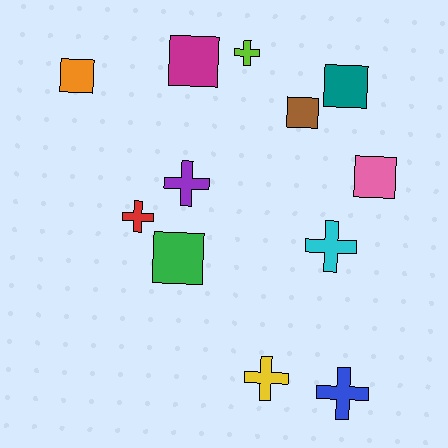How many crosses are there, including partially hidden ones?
There are 6 crosses.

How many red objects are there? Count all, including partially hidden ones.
There is 1 red object.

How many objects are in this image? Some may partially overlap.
There are 12 objects.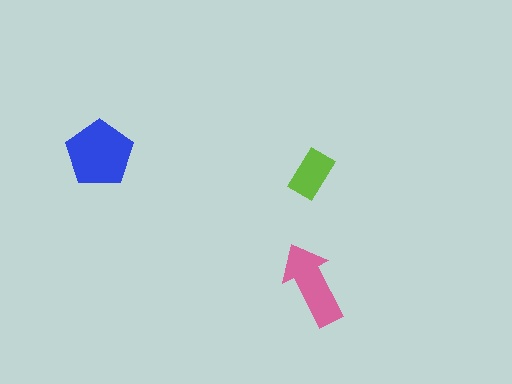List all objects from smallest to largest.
The lime rectangle, the pink arrow, the blue pentagon.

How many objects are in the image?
There are 3 objects in the image.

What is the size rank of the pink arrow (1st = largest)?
2nd.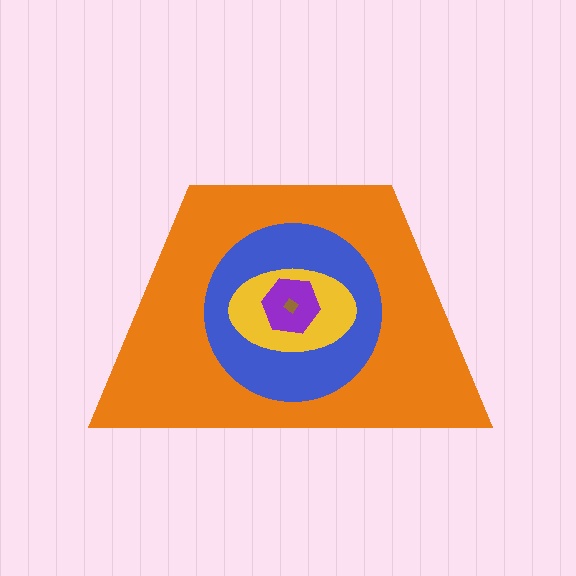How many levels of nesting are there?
5.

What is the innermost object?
The brown diamond.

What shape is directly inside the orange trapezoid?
The blue circle.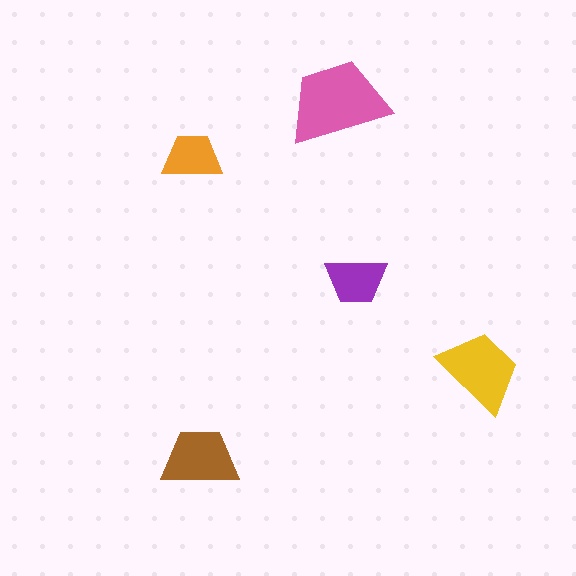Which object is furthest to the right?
The yellow trapezoid is rightmost.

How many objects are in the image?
There are 5 objects in the image.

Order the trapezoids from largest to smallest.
the pink one, the yellow one, the brown one, the purple one, the orange one.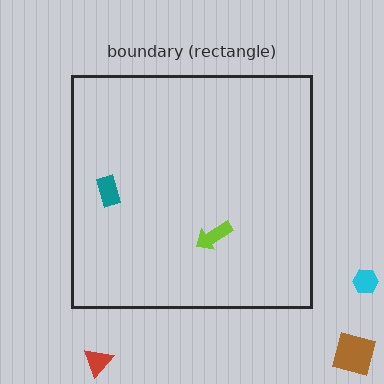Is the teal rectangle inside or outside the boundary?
Inside.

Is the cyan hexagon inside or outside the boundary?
Outside.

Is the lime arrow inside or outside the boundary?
Inside.